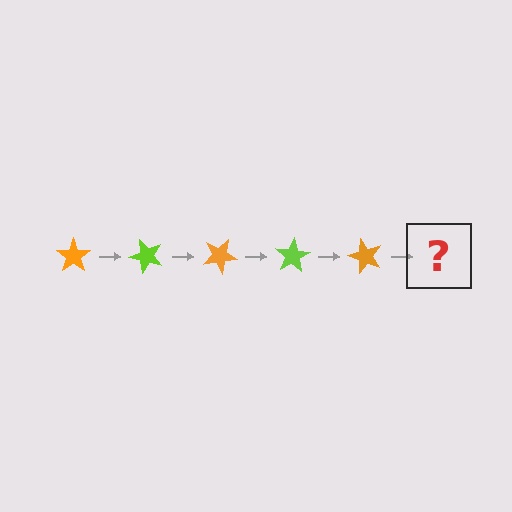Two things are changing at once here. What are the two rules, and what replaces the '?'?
The two rules are that it rotates 50 degrees each step and the color cycles through orange and lime. The '?' should be a lime star, rotated 250 degrees from the start.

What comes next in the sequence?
The next element should be a lime star, rotated 250 degrees from the start.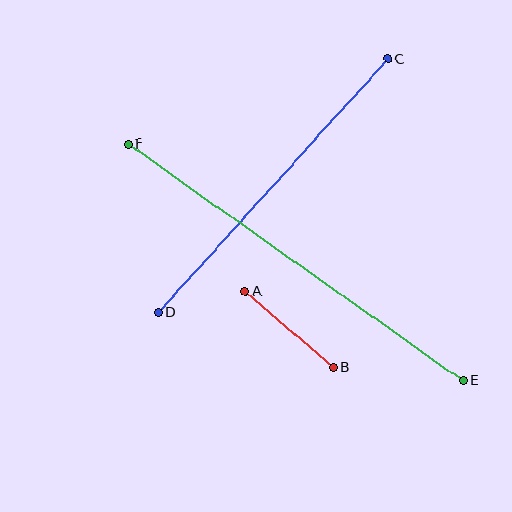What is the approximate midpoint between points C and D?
The midpoint is at approximately (273, 186) pixels.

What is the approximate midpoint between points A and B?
The midpoint is at approximately (289, 329) pixels.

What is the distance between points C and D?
The distance is approximately 342 pixels.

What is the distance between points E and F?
The distance is approximately 410 pixels.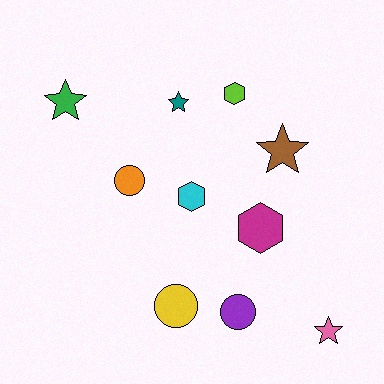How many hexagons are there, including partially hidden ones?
There are 3 hexagons.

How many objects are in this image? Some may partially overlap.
There are 10 objects.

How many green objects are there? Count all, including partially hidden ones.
There is 1 green object.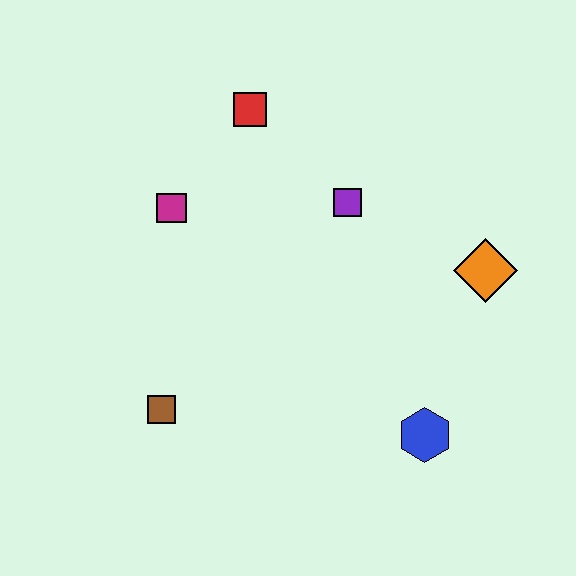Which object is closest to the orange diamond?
The purple square is closest to the orange diamond.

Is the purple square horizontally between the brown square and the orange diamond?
Yes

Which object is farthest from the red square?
The blue hexagon is farthest from the red square.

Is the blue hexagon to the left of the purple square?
No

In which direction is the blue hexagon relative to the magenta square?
The blue hexagon is to the right of the magenta square.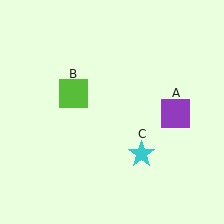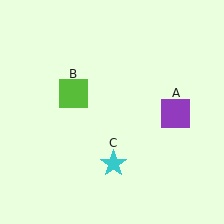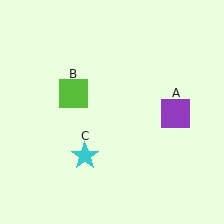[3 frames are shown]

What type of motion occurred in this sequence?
The cyan star (object C) rotated clockwise around the center of the scene.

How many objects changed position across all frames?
1 object changed position: cyan star (object C).